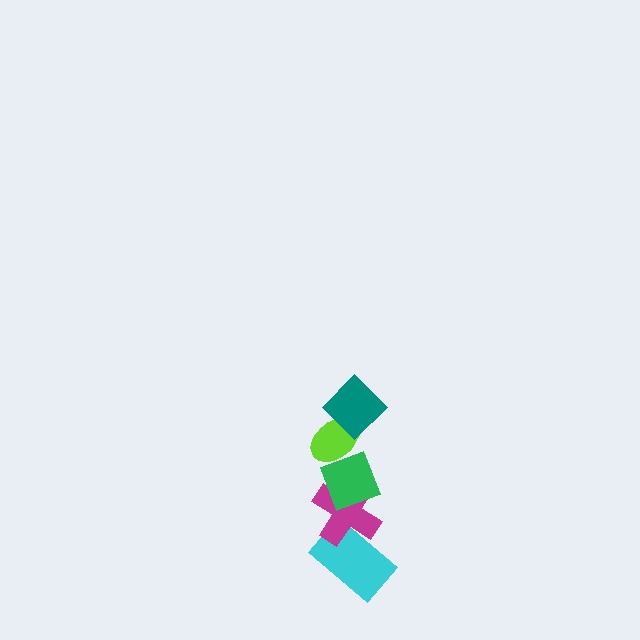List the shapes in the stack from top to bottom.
From top to bottom: the teal diamond, the lime ellipse, the green diamond, the magenta cross, the cyan rectangle.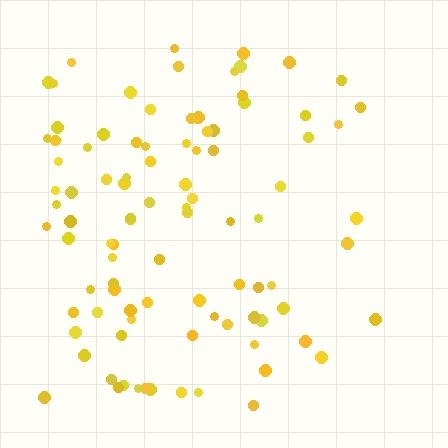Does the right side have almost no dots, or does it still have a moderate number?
Still a moderate number, just noticeably fewer than the left.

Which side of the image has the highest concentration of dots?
The left.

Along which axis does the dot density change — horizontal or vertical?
Horizontal.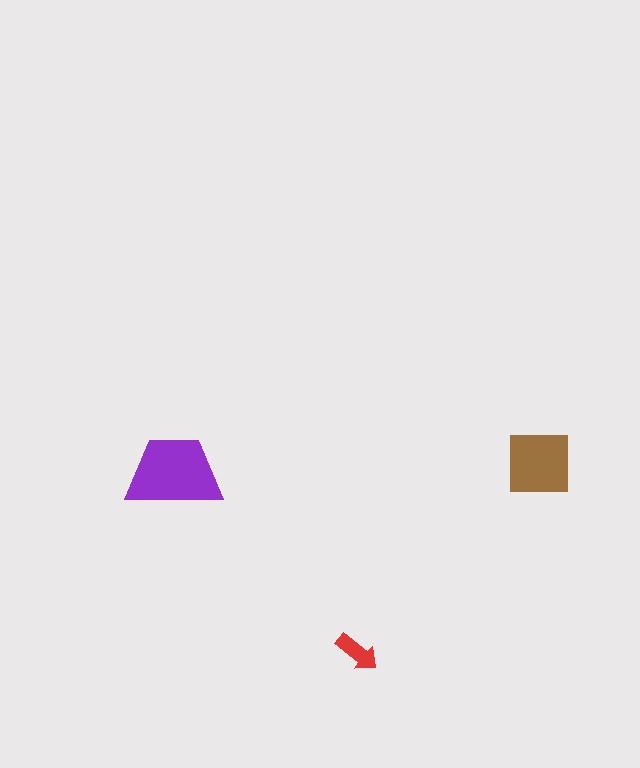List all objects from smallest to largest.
The red arrow, the brown square, the purple trapezoid.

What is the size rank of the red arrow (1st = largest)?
3rd.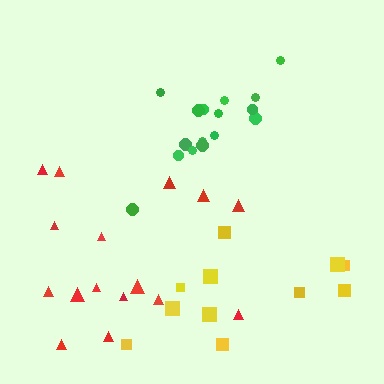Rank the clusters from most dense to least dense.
green, red, yellow.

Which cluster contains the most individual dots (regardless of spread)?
Green (16).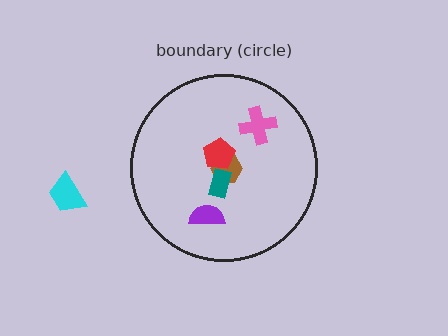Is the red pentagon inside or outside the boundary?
Inside.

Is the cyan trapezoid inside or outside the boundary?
Outside.